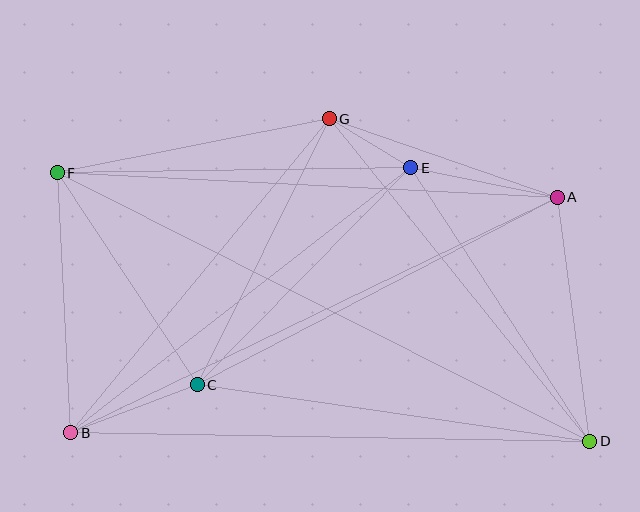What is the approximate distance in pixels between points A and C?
The distance between A and C is approximately 406 pixels.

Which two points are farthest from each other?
Points D and F are farthest from each other.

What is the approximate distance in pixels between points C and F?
The distance between C and F is approximately 254 pixels.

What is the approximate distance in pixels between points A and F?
The distance between A and F is approximately 500 pixels.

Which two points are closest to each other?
Points E and G are closest to each other.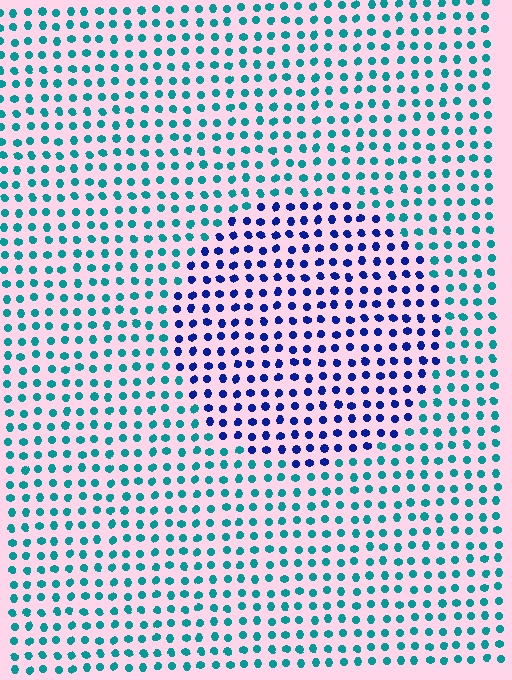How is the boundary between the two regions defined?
The boundary is defined purely by a slight shift in hue (about 52 degrees). Spacing, size, and orientation are identical on both sides.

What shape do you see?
I see a circle.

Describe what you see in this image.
The image is filled with small teal elements in a uniform arrangement. A circle-shaped region is visible where the elements are tinted to a slightly different hue, forming a subtle color boundary.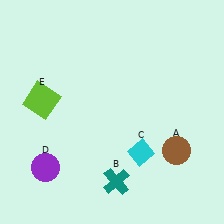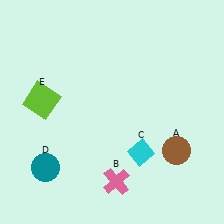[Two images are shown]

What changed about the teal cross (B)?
In Image 1, B is teal. In Image 2, it changed to pink.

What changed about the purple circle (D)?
In Image 1, D is purple. In Image 2, it changed to teal.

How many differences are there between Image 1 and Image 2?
There are 2 differences between the two images.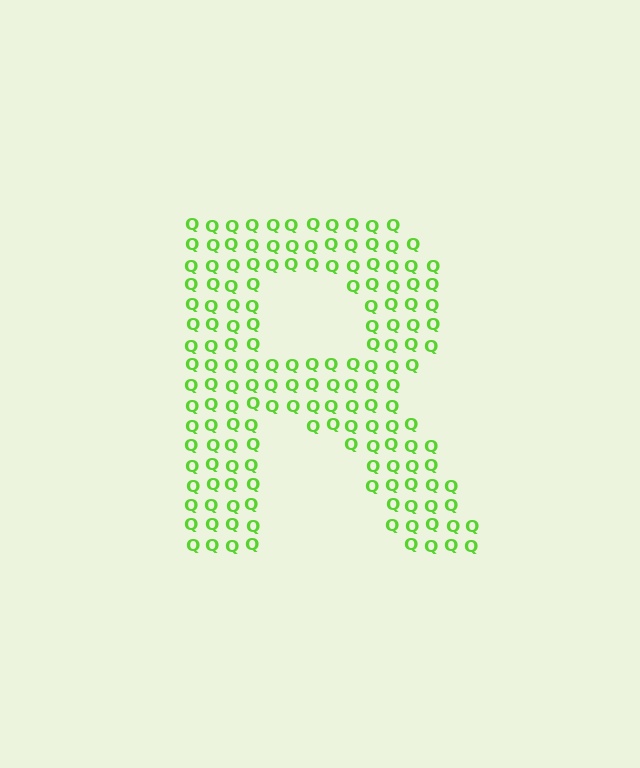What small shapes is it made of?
It is made of small letter Q's.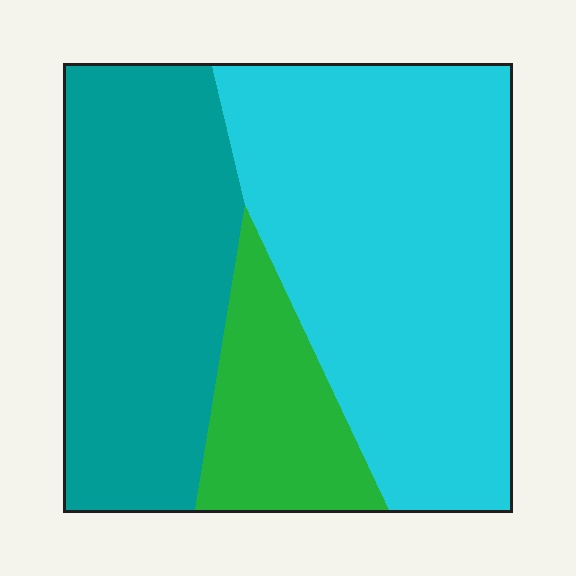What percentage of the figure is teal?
Teal covers around 35% of the figure.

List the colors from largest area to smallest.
From largest to smallest: cyan, teal, green.